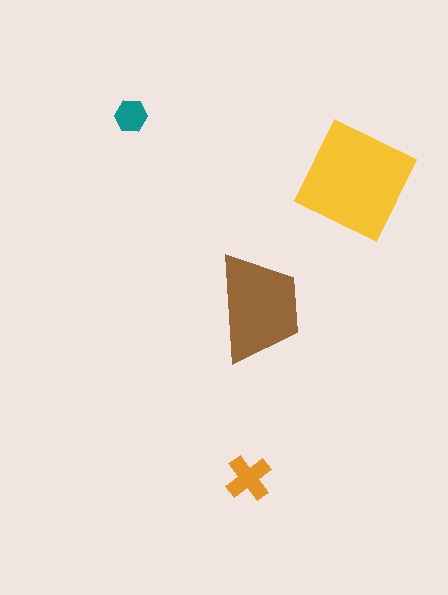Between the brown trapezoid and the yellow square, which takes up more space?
The yellow square.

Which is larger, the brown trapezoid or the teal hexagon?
The brown trapezoid.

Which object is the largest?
The yellow square.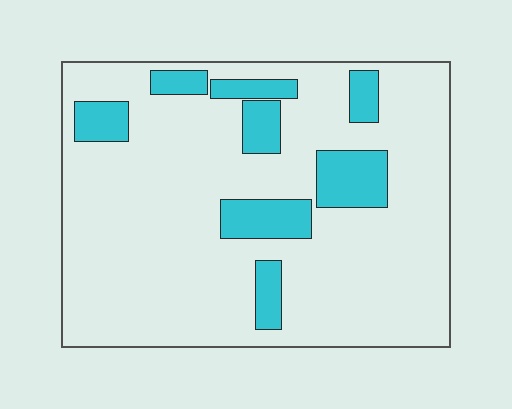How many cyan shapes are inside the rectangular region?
8.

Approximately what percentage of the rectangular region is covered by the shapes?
Approximately 15%.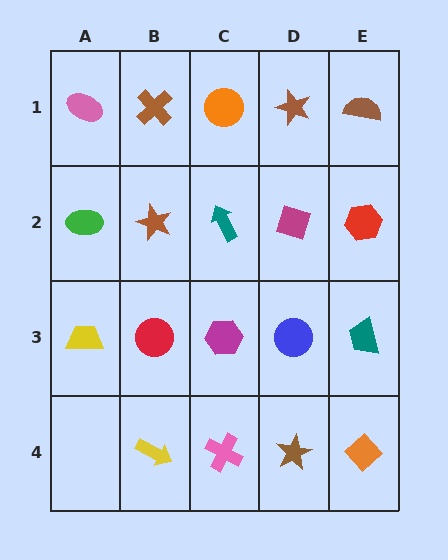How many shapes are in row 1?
5 shapes.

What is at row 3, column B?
A red circle.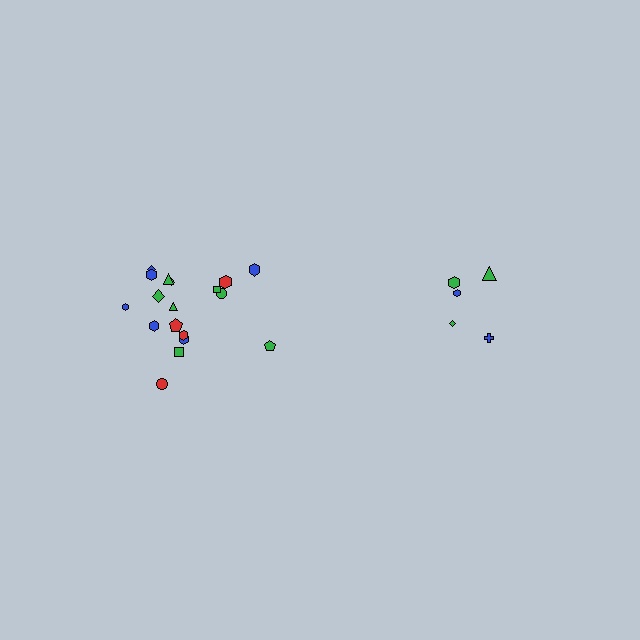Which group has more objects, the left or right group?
The left group.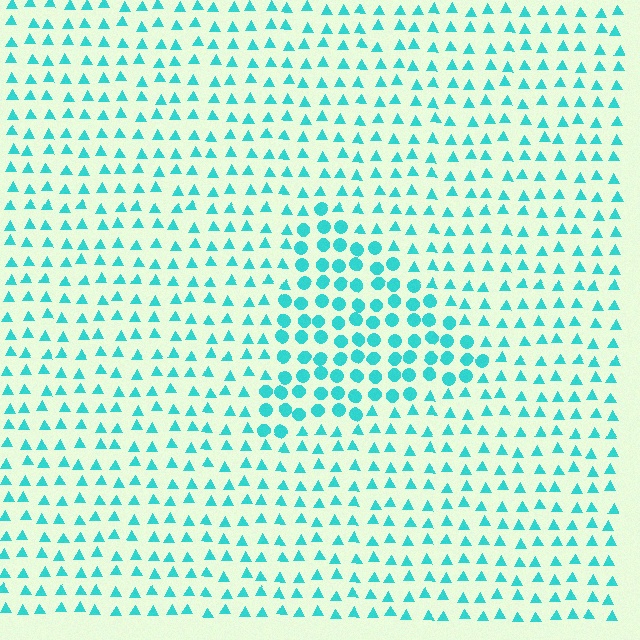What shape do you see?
I see a triangle.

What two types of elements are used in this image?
The image uses circles inside the triangle region and triangles outside it.